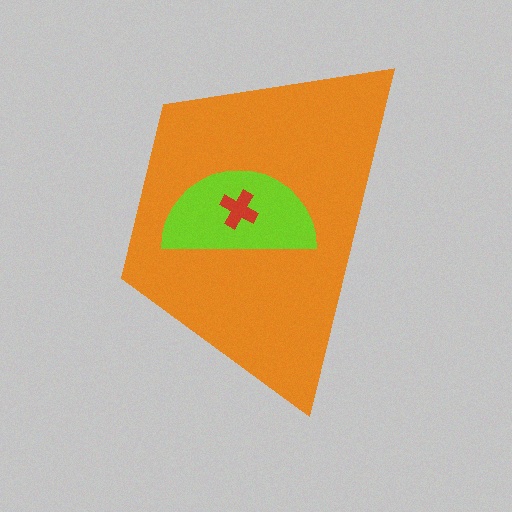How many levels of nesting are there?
3.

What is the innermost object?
The red cross.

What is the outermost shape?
The orange trapezoid.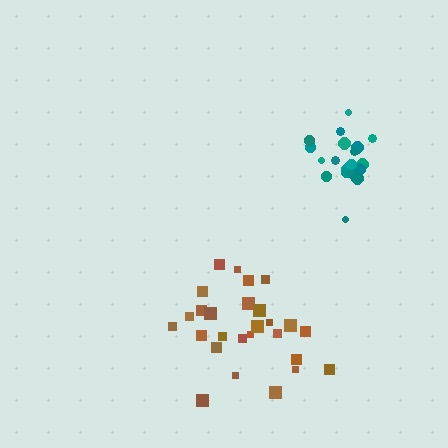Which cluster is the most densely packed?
Teal.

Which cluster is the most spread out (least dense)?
Brown.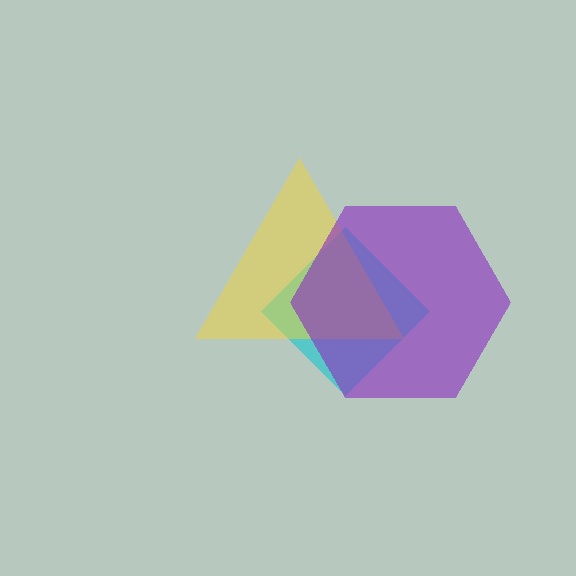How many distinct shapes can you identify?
There are 3 distinct shapes: a cyan diamond, a yellow triangle, a purple hexagon.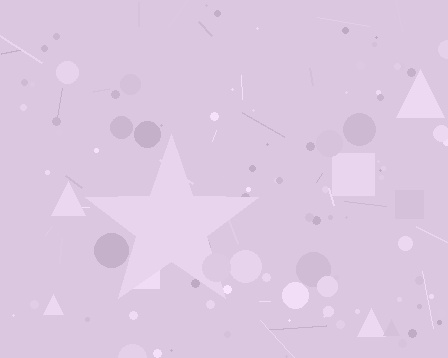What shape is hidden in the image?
A star is hidden in the image.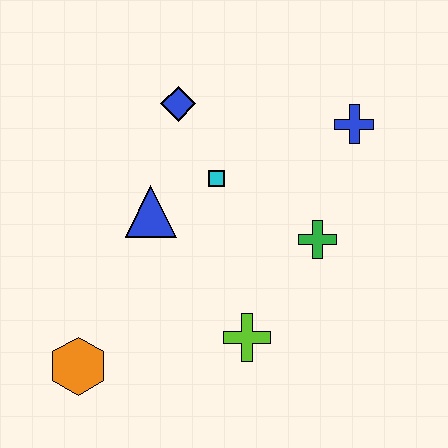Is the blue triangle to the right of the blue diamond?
No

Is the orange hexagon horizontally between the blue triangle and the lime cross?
No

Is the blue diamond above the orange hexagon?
Yes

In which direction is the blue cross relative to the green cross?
The blue cross is above the green cross.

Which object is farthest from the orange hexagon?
The blue cross is farthest from the orange hexagon.